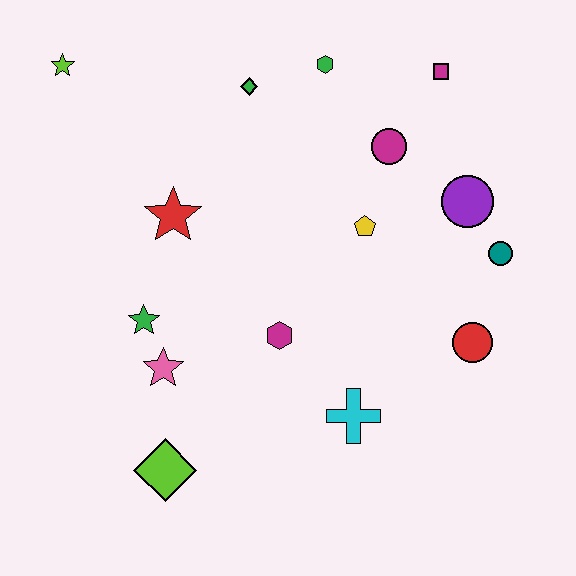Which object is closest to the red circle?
The teal circle is closest to the red circle.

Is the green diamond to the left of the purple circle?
Yes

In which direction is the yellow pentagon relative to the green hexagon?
The yellow pentagon is below the green hexagon.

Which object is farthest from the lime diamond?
The magenta square is farthest from the lime diamond.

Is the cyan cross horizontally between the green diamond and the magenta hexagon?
No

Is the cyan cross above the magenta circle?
No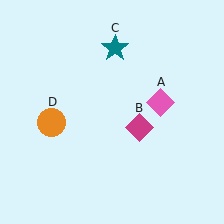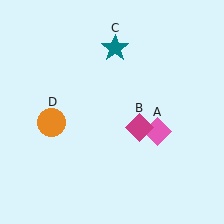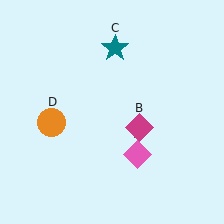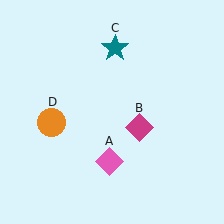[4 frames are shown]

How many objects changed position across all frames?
1 object changed position: pink diamond (object A).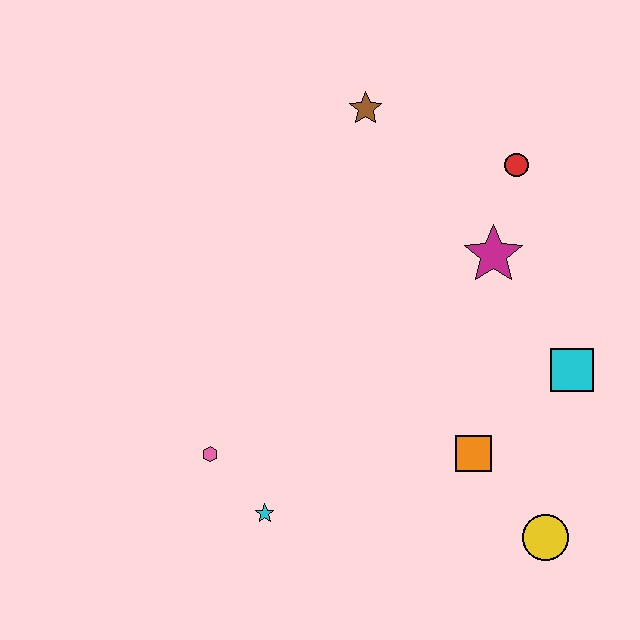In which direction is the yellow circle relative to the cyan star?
The yellow circle is to the right of the cyan star.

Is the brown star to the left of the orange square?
Yes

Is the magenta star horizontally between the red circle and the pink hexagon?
Yes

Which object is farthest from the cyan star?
The red circle is farthest from the cyan star.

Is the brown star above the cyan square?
Yes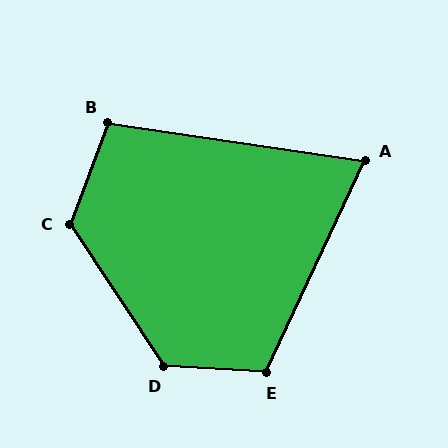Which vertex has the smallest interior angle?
A, at approximately 74 degrees.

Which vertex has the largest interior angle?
D, at approximately 127 degrees.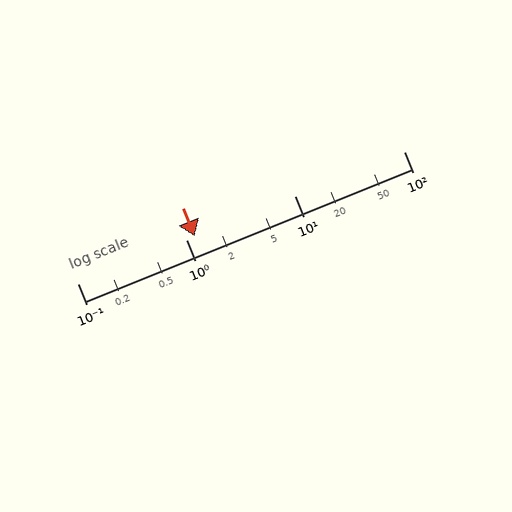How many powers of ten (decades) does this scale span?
The scale spans 3 decades, from 0.1 to 100.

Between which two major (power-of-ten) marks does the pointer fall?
The pointer is between 1 and 10.